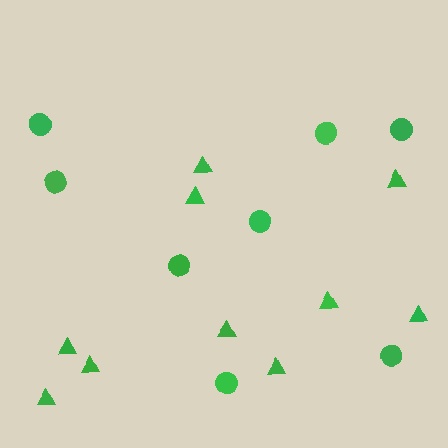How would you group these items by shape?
There are 2 groups: one group of triangles (10) and one group of circles (8).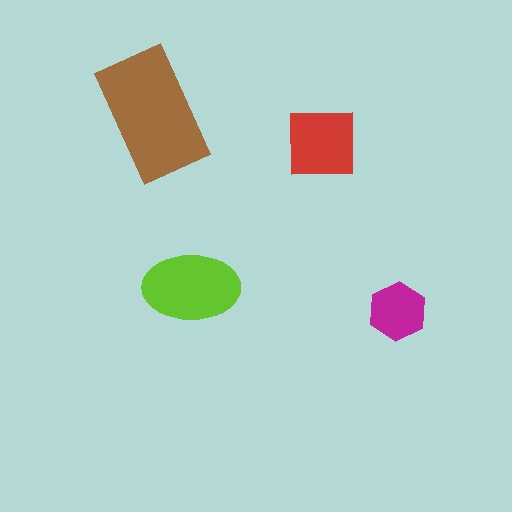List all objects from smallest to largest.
The magenta hexagon, the red square, the lime ellipse, the brown rectangle.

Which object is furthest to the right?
The magenta hexagon is rightmost.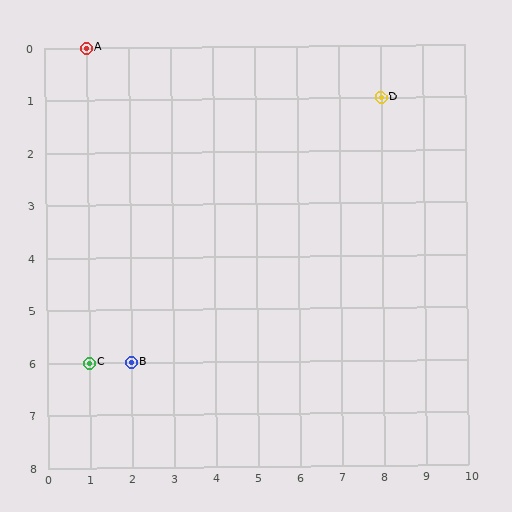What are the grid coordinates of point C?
Point C is at grid coordinates (1, 6).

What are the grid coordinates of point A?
Point A is at grid coordinates (1, 0).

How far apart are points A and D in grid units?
Points A and D are 7 columns and 1 row apart (about 7.1 grid units diagonally).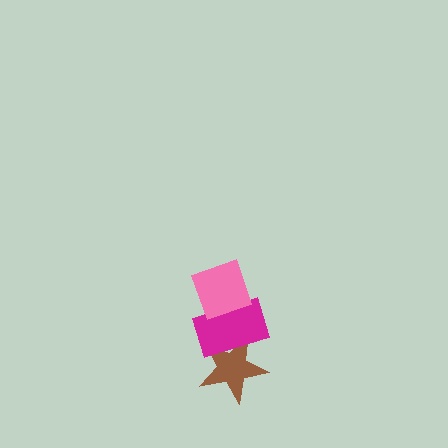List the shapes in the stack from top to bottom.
From top to bottom: the pink diamond, the magenta rectangle, the brown star.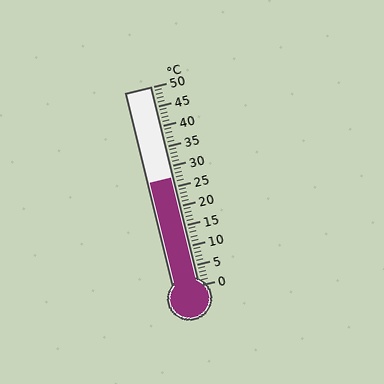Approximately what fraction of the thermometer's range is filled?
The thermometer is filled to approximately 55% of its range.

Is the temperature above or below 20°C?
The temperature is above 20°C.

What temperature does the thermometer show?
The thermometer shows approximately 27°C.